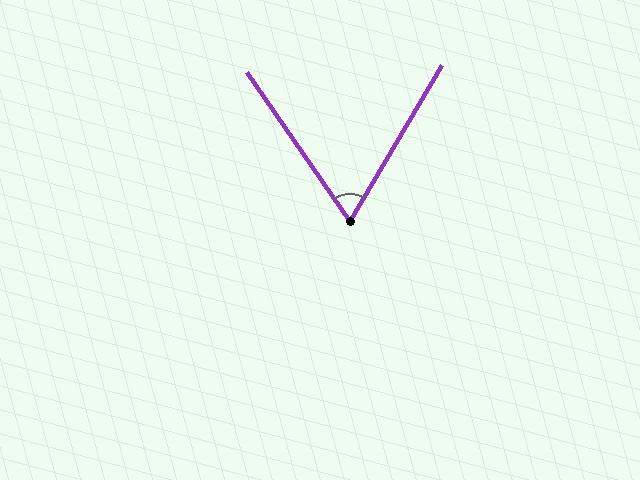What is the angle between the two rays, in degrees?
Approximately 65 degrees.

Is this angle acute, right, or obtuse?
It is acute.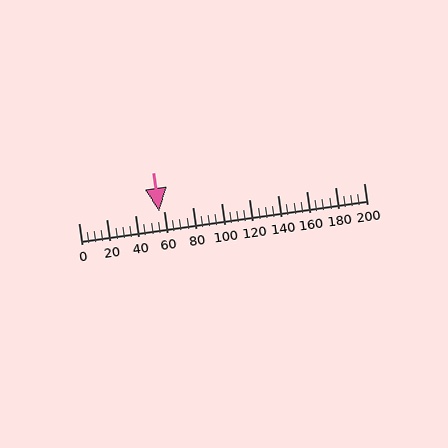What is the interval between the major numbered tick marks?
The major tick marks are spaced 20 units apart.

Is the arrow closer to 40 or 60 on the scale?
The arrow is closer to 60.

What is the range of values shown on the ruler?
The ruler shows values from 0 to 200.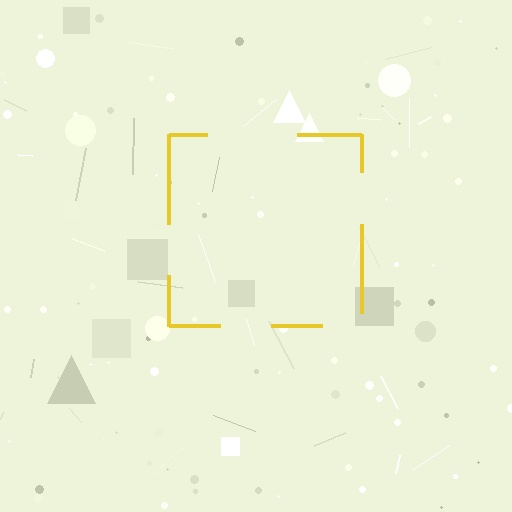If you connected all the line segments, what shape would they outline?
They would outline a square.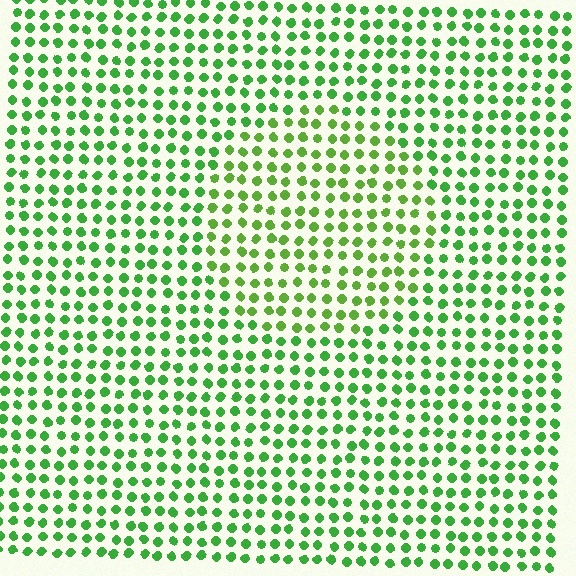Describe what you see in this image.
The image is filled with small green elements in a uniform arrangement. A circle-shaped region is visible where the elements are tinted to a slightly different hue, forming a subtle color boundary.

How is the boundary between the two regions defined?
The boundary is defined purely by a slight shift in hue (about 21 degrees). Spacing, size, and orientation are identical on both sides.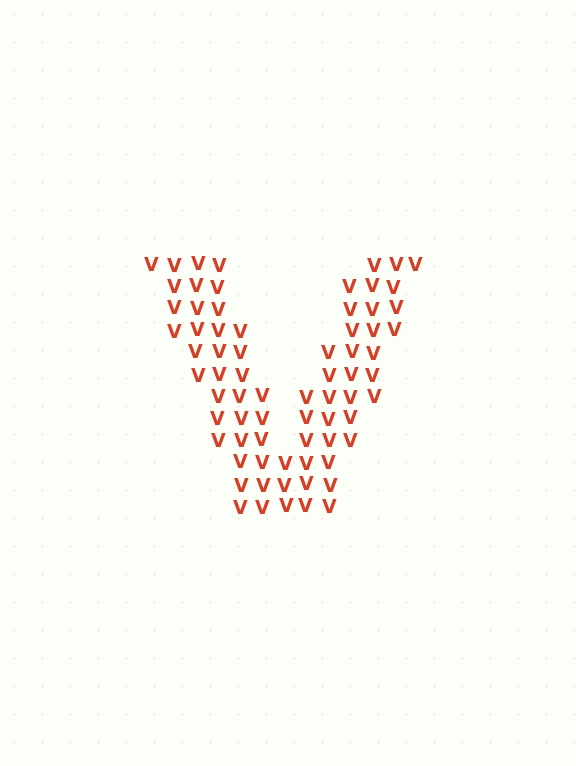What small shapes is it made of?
It is made of small letter V's.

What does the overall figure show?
The overall figure shows the letter V.